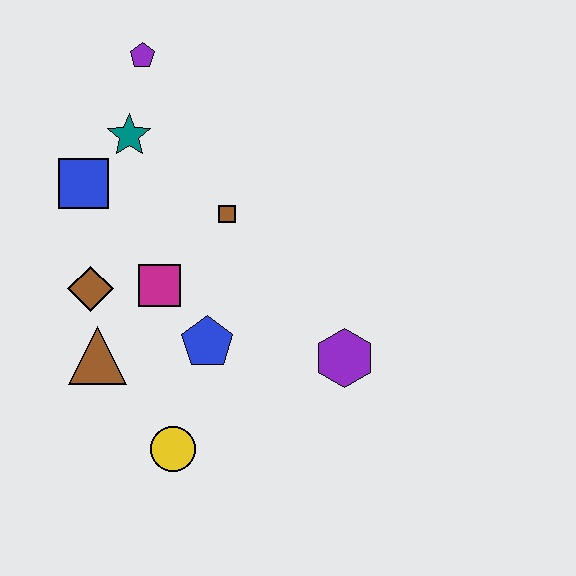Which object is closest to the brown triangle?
The brown diamond is closest to the brown triangle.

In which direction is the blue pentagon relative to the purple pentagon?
The blue pentagon is below the purple pentagon.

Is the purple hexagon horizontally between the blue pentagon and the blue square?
No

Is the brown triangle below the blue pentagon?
Yes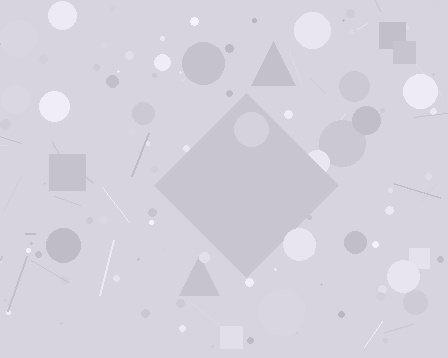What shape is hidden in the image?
A diamond is hidden in the image.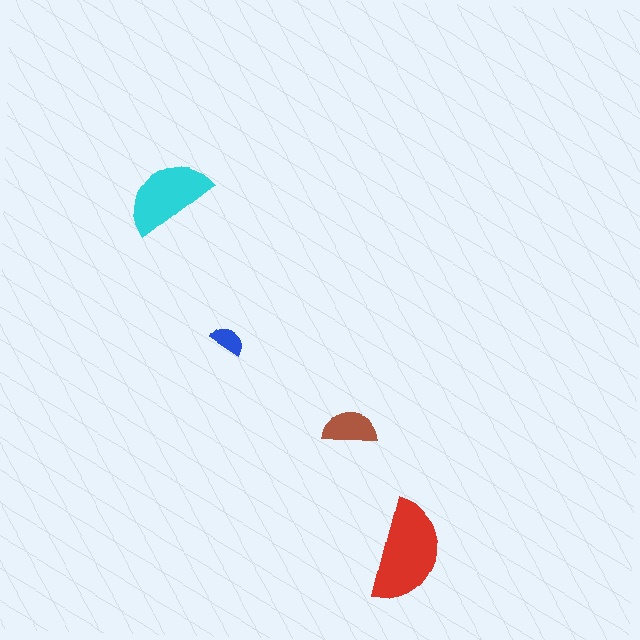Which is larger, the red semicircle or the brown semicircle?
The red one.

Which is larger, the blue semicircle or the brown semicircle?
The brown one.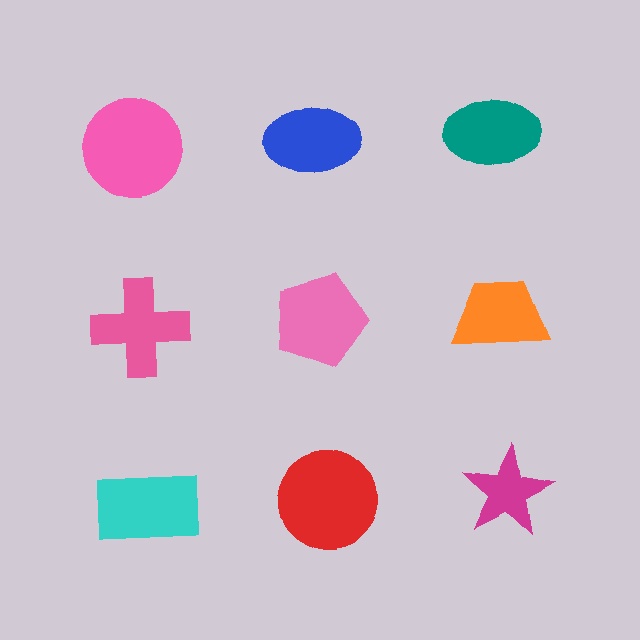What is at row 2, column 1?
A pink cross.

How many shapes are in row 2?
3 shapes.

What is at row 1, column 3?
A teal ellipse.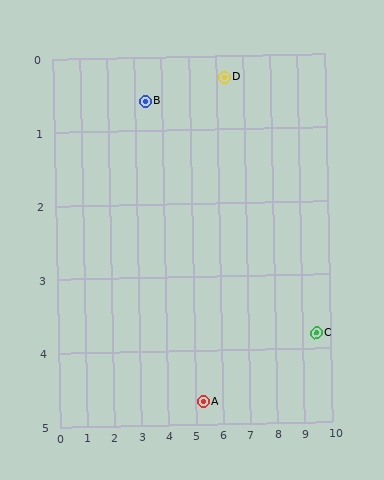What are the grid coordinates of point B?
Point B is at approximately (3.4, 0.6).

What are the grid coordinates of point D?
Point D is at approximately (6.3, 0.3).